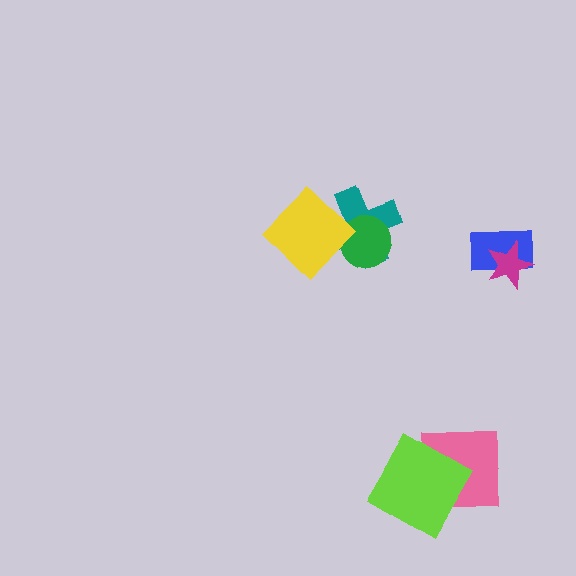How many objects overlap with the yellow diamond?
2 objects overlap with the yellow diamond.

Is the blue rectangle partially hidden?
Yes, it is partially covered by another shape.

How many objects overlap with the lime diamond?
1 object overlaps with the lime diamond.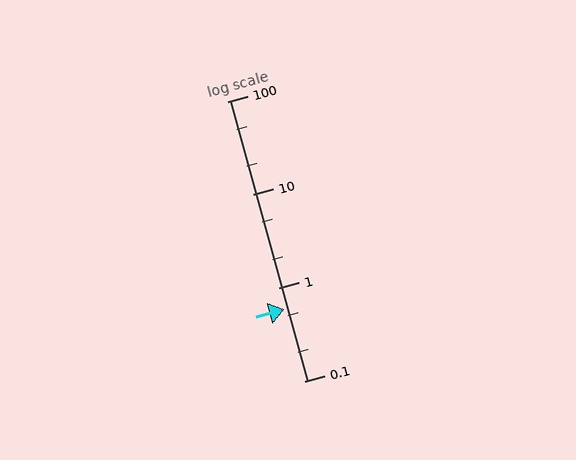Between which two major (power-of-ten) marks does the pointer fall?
The pointer is between 0.1 and 1.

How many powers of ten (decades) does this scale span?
The scale spans 3 decades, from 0.1 to 100.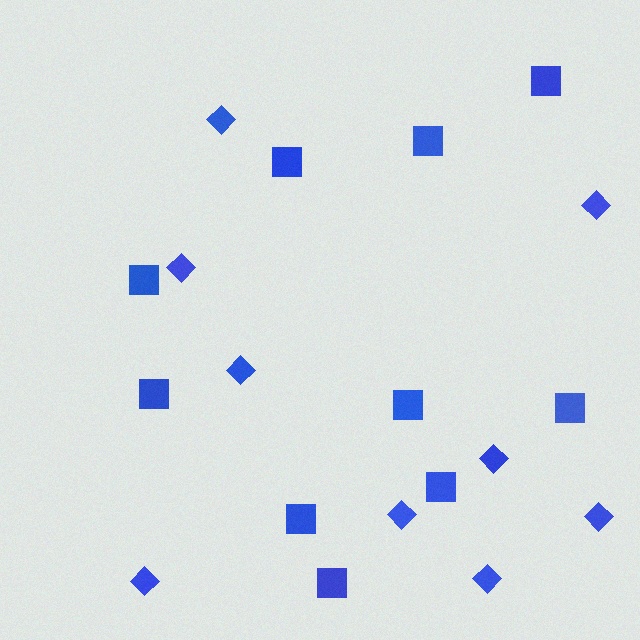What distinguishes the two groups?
There are 2 groups: one group of diamonds (9) and one group of squares (10).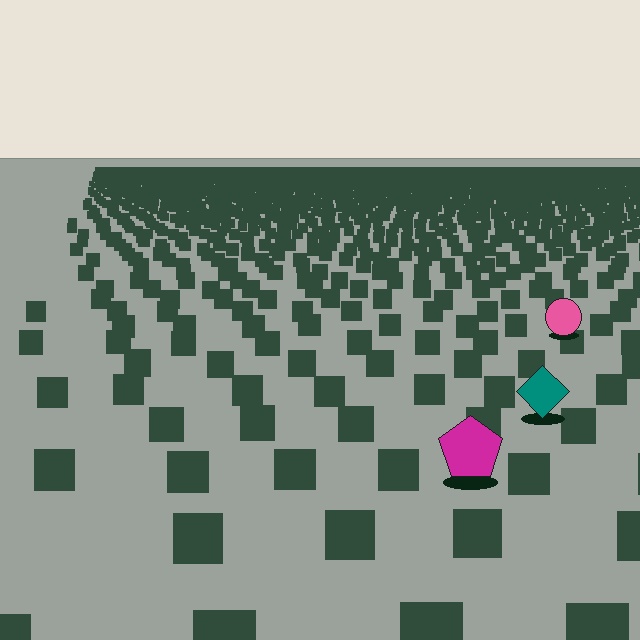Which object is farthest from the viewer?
The pink circle is farthest from the viewer. It appears smaller and the ground texture around it is denser.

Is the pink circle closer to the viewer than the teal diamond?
No. The teal diamond is closer — you can tell from the texture gradient: the ground texture is coarser near it.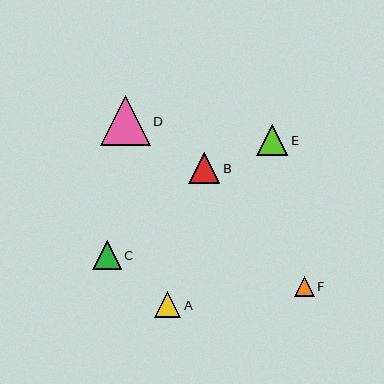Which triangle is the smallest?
Triangle F is the smallest with a size of approximately 20 pixels.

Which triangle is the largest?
Triangle D is the largest with a size of approximately 50 pixels.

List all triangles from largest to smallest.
From largest to smallest: D, E, B, C, A, F.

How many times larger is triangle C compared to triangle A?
Triangle C is approximately 1.1 times the size of triangle A.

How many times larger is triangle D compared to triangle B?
Triangle D is approximately 1.6 times the size of triangle B.